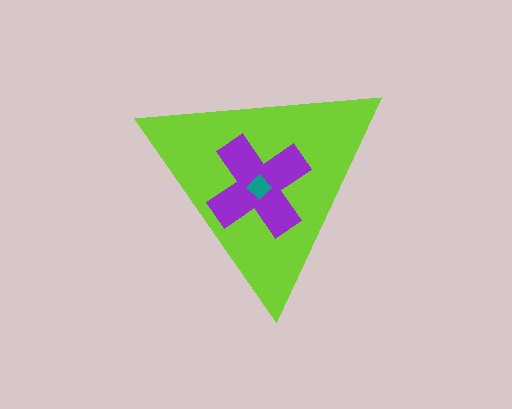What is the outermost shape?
The lime triangle.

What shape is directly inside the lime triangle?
The purple cross.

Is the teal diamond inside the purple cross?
Yes.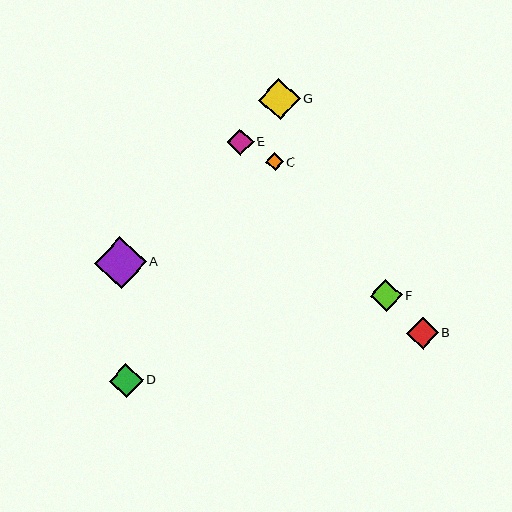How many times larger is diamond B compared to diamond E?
Diamond B is approximately 1.2 times the size of diamond E.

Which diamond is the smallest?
Diamond C is the smallest with a size of approximately 18 pixels.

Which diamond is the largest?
Diamond A is the largest with a size of approximately 52 pixels.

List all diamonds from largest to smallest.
From largest to smallest: A, G, D, B, F, E, C.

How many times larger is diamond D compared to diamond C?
Diamond D is approximately 1.9 times the size of diamond C.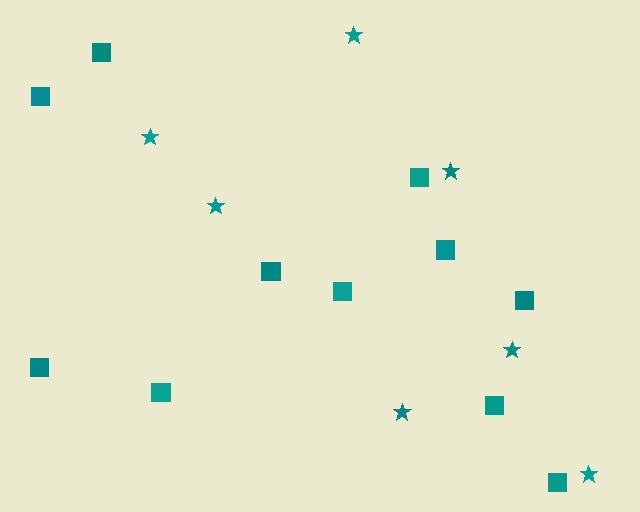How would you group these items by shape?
There are 2 groups: one group of stars (7) and one group of squares (11).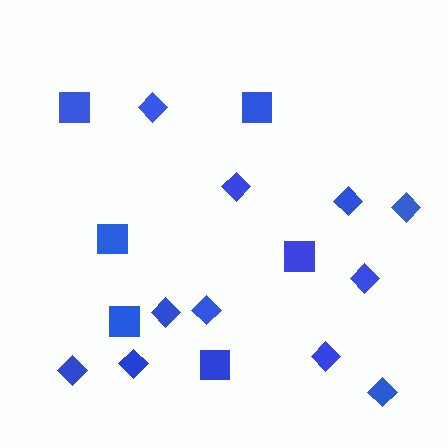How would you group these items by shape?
There are 2 groups: one group of squares (6) and one group of diamonds (11).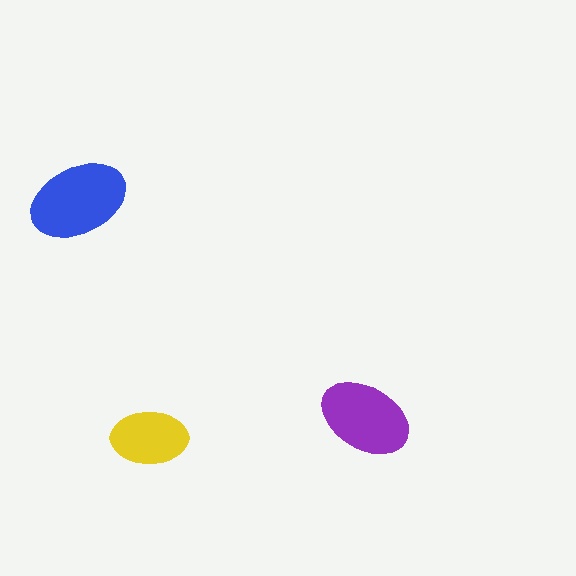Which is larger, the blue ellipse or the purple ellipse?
The blue one.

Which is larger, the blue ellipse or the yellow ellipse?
The blue one.